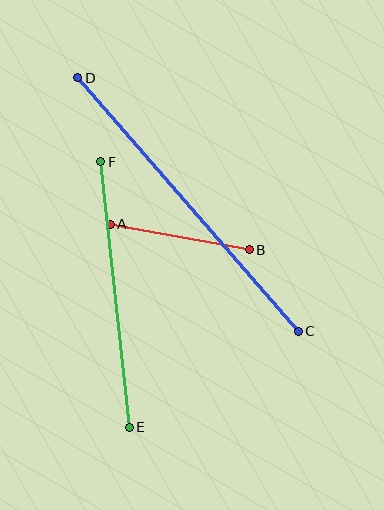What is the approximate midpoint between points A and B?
The midpoint is at approximately (180, 237) pixels.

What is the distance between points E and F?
The distance is approximately 267 pixels.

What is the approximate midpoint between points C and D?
The midpoint is at approximately (188, 205) pixels.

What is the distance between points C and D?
The distance is approximately 336 pixels.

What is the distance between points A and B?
The distance is approximately 142 pixels.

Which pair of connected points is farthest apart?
Points C and D are farthest apart.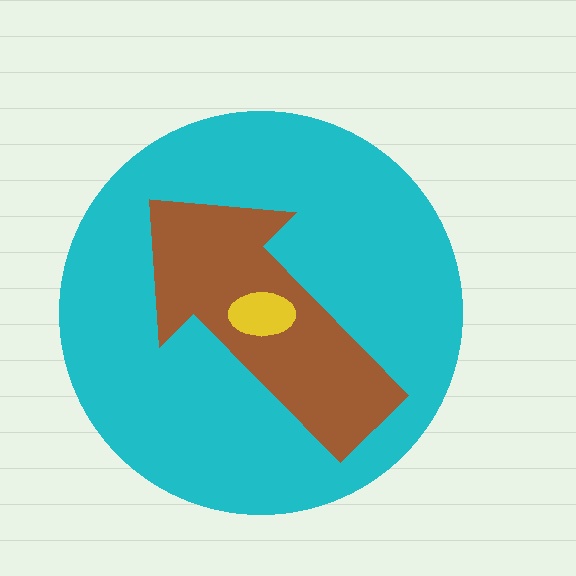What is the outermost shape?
The cyan circle.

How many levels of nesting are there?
3.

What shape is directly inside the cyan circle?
The brown arrow.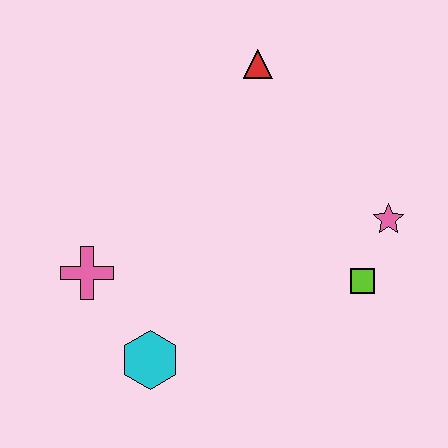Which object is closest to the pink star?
The lime square is closest to the pink star.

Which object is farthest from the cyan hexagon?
The red triangle is farthest from the cyan hexagon.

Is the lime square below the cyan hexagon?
No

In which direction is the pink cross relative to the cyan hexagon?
The pink cross is above the cyan hexagon.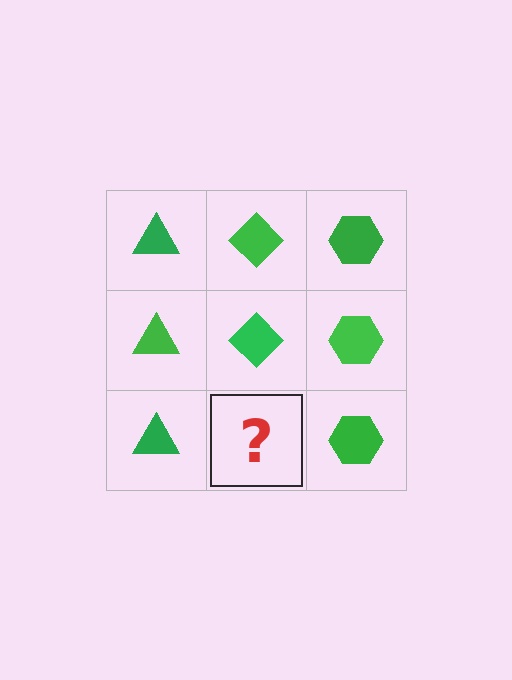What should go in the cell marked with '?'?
The missing cell should contain a green diamond.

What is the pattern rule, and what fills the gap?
The rule is that each column has a consistent shape. The gap should be filled with a green diamond.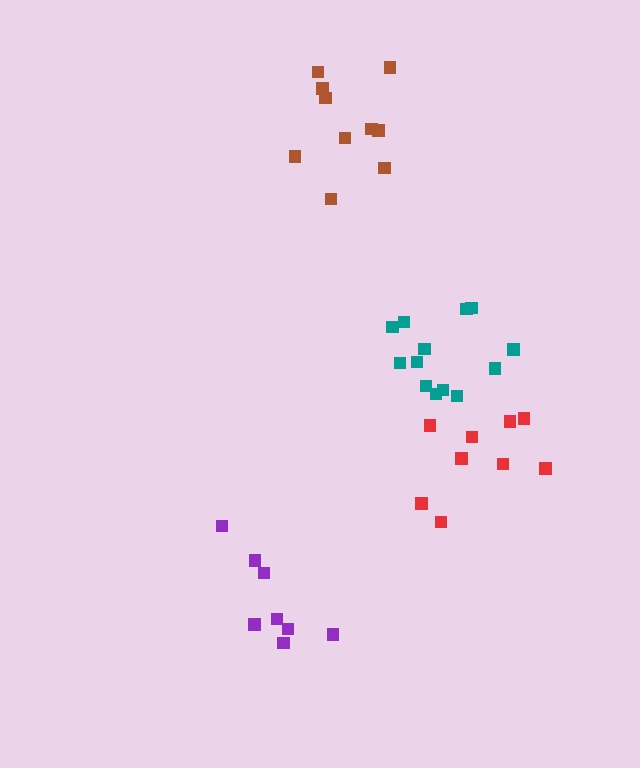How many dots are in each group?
Group 1: 13 dots, Group 2: 9 dots, Group 3: 8 dots, Group 4: 10 dots (40 total).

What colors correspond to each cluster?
The clusters are colored: teal, red, purple, brown.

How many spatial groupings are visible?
There are 4 spatial groupings.